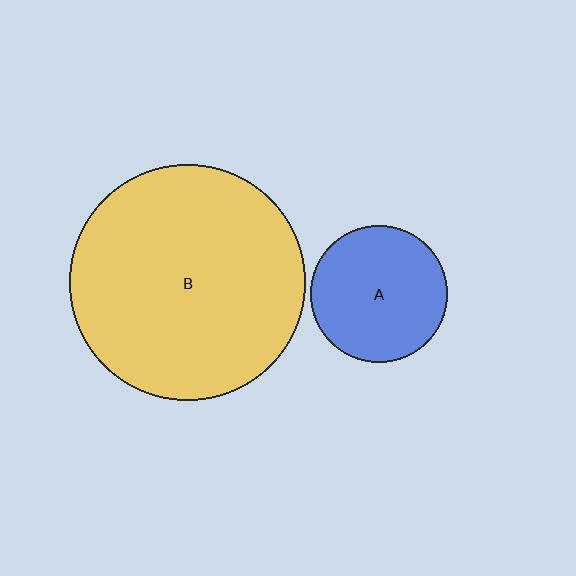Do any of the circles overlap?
No, none of the circles overlap.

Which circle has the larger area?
Circle B (yellow).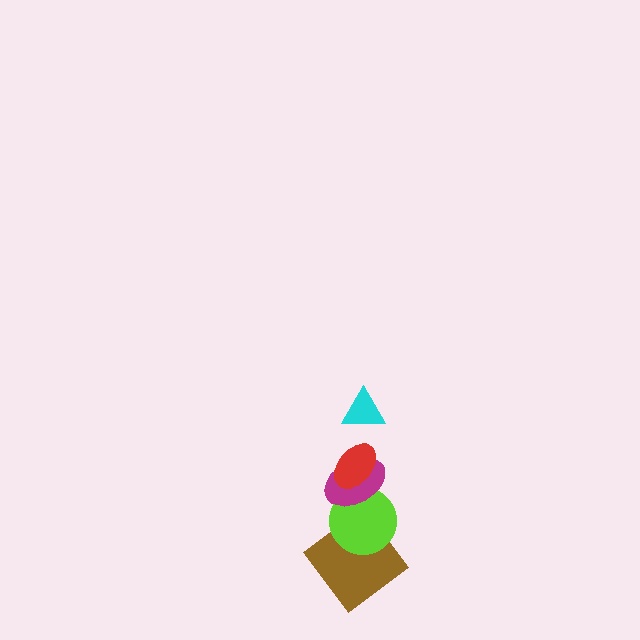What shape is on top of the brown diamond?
The lime circle is on top of the brown diamond.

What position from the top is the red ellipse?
The red ellipse is 2nd from the top.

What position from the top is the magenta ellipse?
The magenta ellipse is 3rd from the top.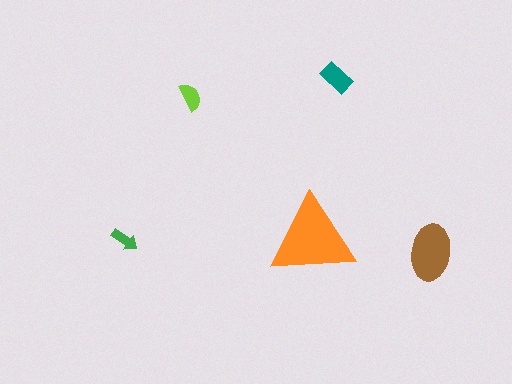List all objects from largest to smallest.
The orange triangle, the brown ellipse, the teal rectangle, the lime semicircle, the green arrow.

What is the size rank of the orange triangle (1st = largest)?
1st.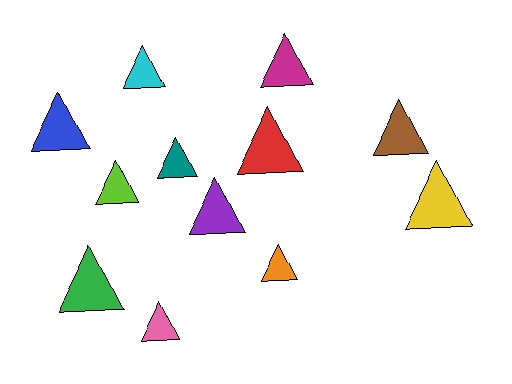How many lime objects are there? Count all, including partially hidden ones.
There is 1 lime object.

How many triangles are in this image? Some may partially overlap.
There are 12 triangles.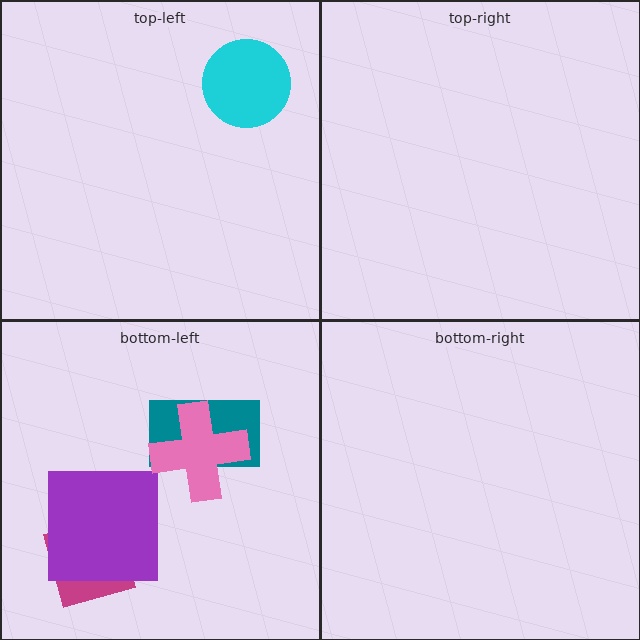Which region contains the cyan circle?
The top-left region.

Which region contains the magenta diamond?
The bottom-left region.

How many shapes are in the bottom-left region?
4.